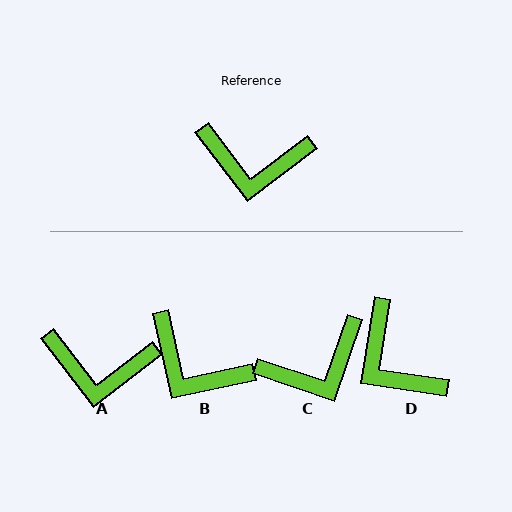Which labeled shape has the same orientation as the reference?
A.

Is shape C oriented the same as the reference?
No, it is off by about 34 degrees.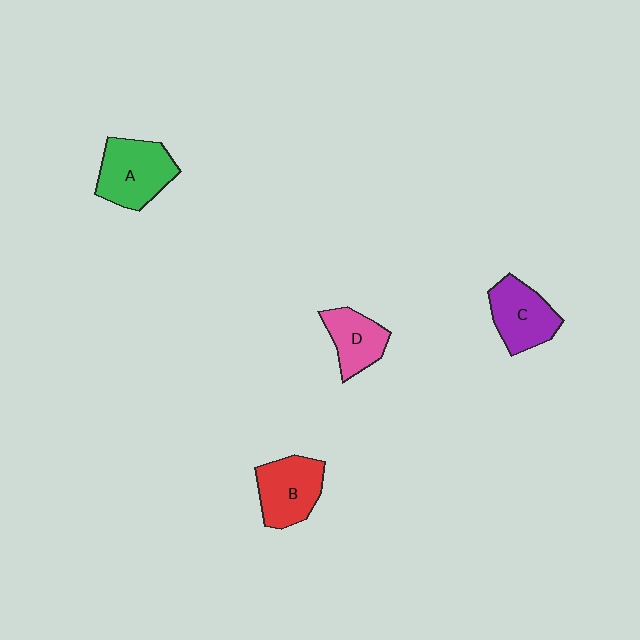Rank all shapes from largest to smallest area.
From largest to smallest: A (green), B (red), C (purple), D (pink).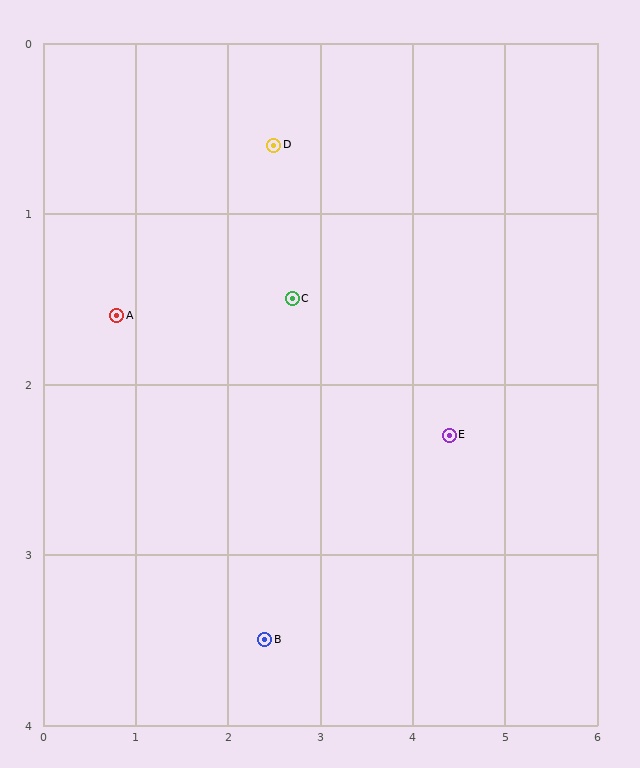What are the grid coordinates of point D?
Point D is at approximately (2.5, 0.6).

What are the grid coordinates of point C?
Point C is at approximately (2.7, 1.5).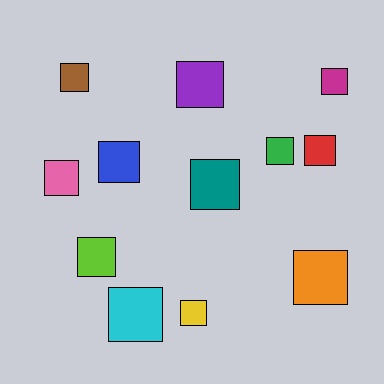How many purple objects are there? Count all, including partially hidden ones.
There is 1 purple object.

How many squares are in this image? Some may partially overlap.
There are 12 squares.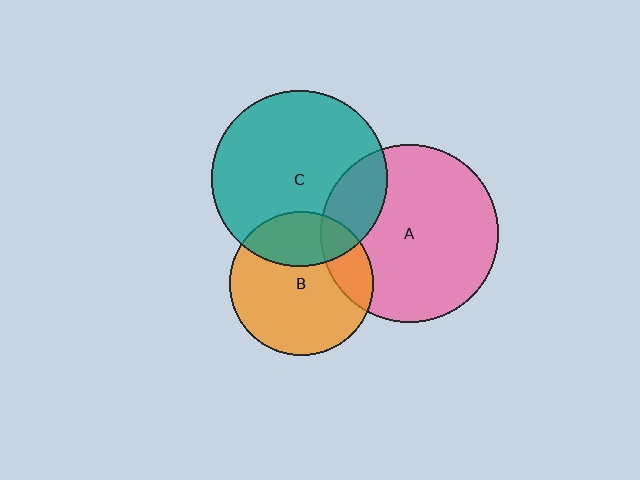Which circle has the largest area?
Circle A (pink).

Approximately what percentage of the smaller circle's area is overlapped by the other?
Approximately 30%.